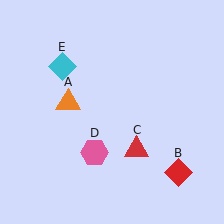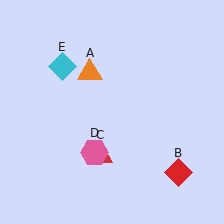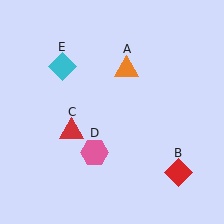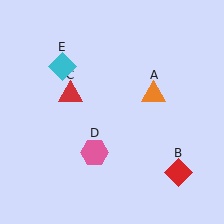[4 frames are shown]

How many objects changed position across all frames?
2 objects changed position: orange triangle (object A), red triangle (object C).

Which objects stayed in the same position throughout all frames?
Red diamond (object B) and pink hexagon (object D) and cyan diamond (object E) remained stationary.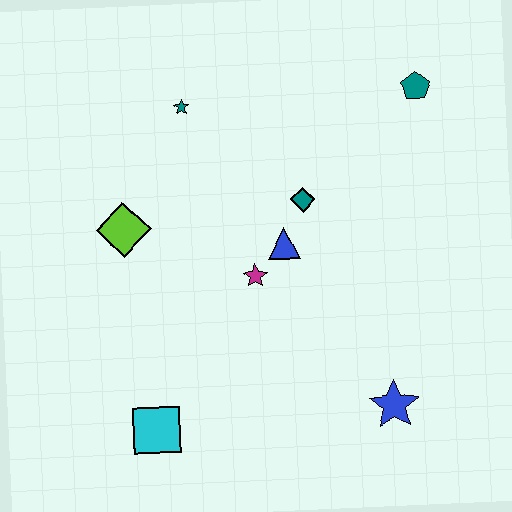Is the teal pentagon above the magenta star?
Yes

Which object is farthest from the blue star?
The teal star is farthest from the blue star.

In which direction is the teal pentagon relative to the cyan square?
The teal pentagon is above the cyan square.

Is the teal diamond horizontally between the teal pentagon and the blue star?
No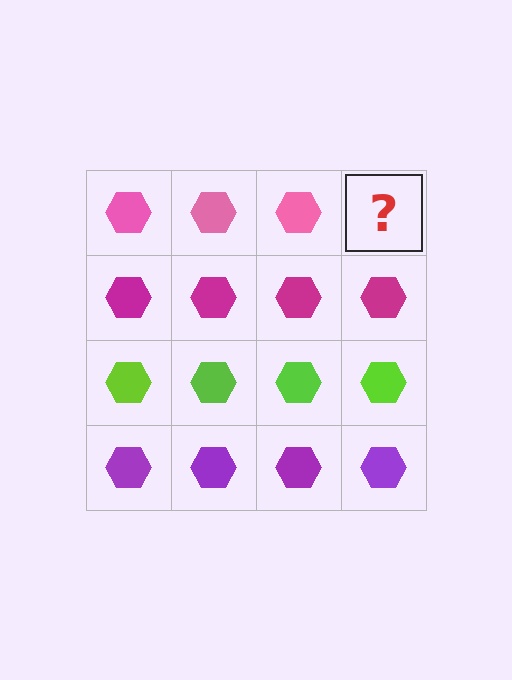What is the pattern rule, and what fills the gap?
The rule is that each row has a consistent color. The gap should be filled with a pink hexagon.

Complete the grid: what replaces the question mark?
The question mark should be replaced with a pink hexagon.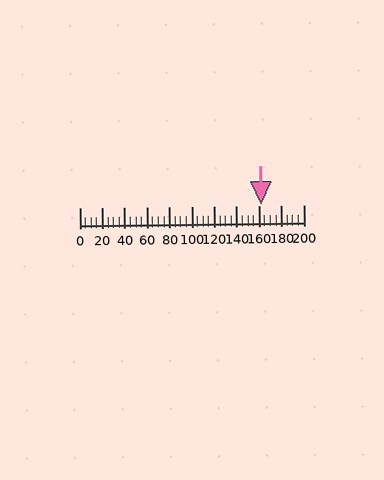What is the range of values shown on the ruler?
The ruler shows values from 0 to 200.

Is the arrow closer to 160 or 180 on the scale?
The arrow is closer to 160.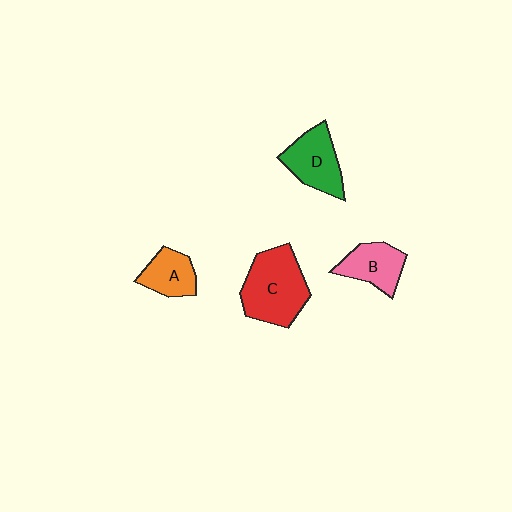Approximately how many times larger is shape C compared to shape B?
Approximately 1.7 times.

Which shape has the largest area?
Shape C (red).